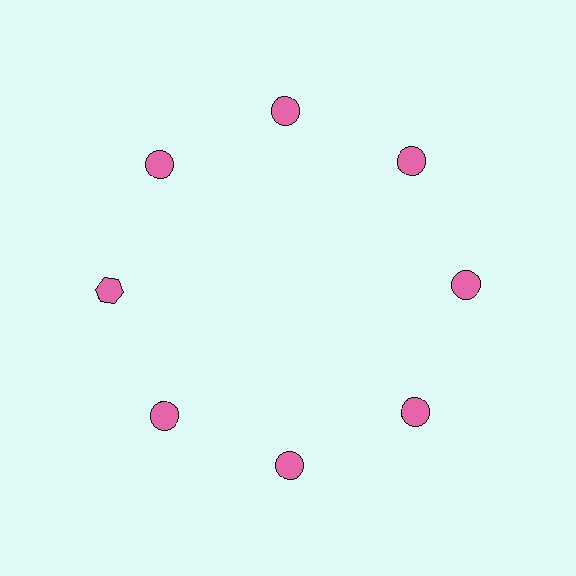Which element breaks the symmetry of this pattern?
The pink hexagon at roughly the 9 o'clock position breaks the symmetry. All other shapes are pink circles.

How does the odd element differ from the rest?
It has a different shape: hexagon instead of circle.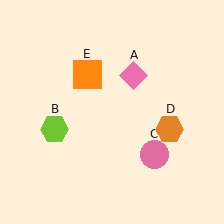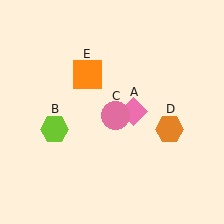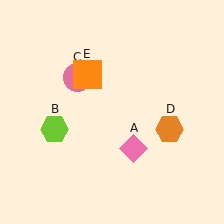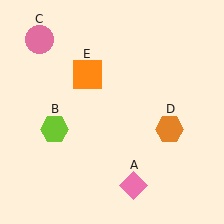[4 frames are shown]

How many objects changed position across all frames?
2 objects changed position: pink diamond (object A), pink circle (object C).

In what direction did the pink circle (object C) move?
The pink circle (object C) moved up and to the left.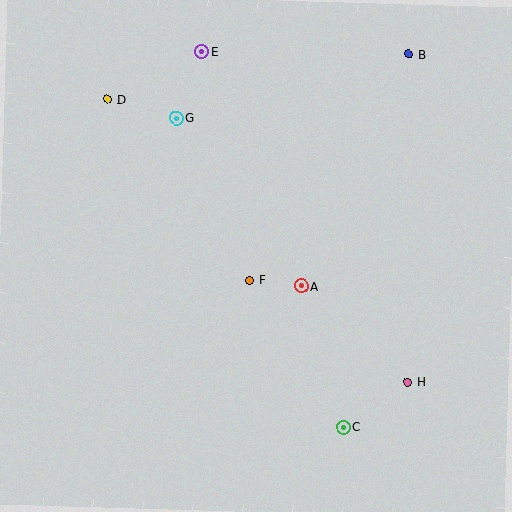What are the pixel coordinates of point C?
Point C is at (343, 427).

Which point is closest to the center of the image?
Point F at (250, 280) is closest to the center.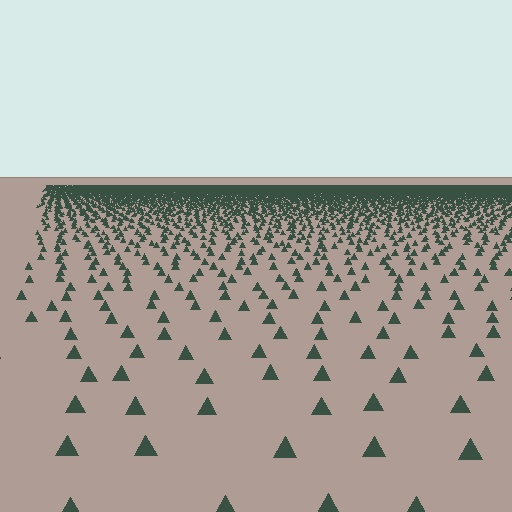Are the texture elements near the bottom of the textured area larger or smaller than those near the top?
Larger. Near the bottom, elements are closer to the viewer and appear at a bigger on-screen size.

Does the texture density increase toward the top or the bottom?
Density increases toward the top.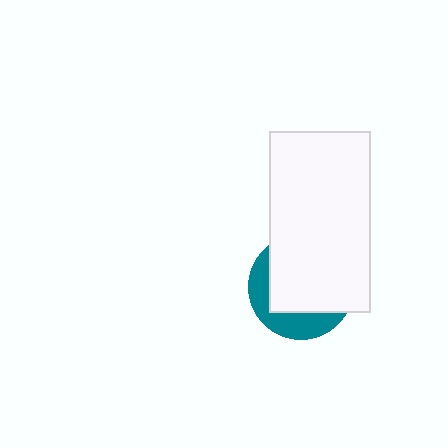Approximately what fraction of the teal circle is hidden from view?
Roughly 68% of the teal circle is hidden behind the white rectangle.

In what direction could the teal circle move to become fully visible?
The teal circle could move toward the lower-left. That would shift it out from behind the white rectangle entirely.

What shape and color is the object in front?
The object in front is a white rectangle.